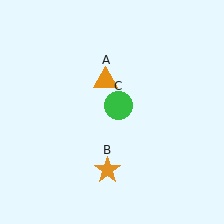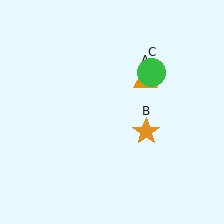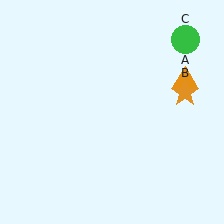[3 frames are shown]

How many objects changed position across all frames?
3 objects changed position: orange triangle (object A), orange star (object B), green circle (object C).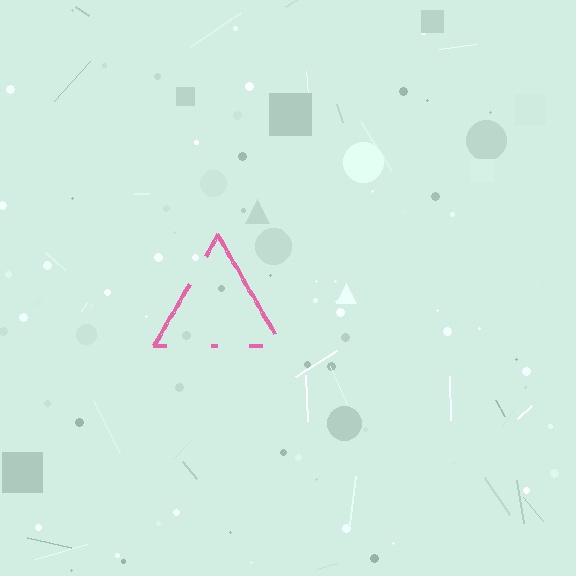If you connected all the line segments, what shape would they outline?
They would outline a triangle.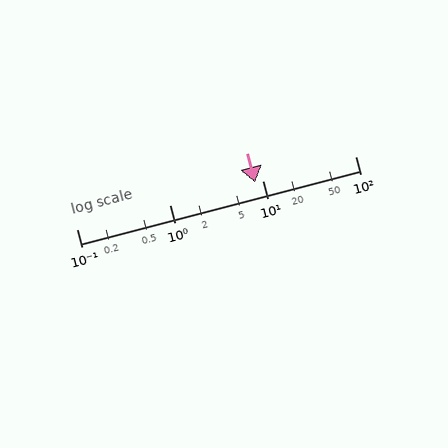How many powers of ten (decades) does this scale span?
The scale spans 3 decades, from 0.1 to 100.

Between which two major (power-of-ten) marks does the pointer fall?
The pointer is between 1 and 10.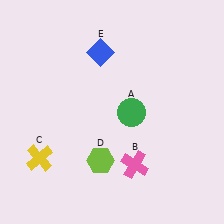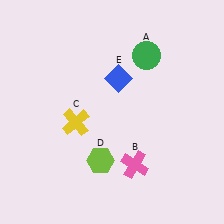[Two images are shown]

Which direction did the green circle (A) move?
The green circle (A) moved up.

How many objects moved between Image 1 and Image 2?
3 objects moved between the two images.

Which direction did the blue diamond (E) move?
The blue diamond (E) moved down.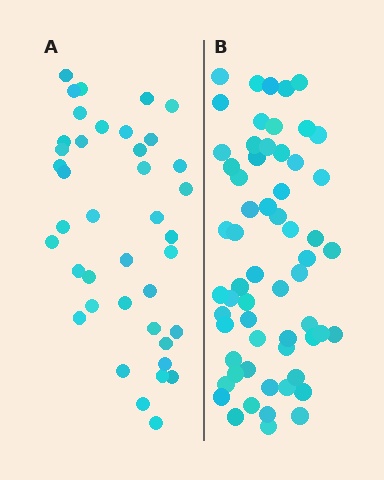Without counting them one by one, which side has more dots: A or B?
Region B (the right region) has more dots.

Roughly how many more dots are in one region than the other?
Region B has approximately 20 more dots than region A.